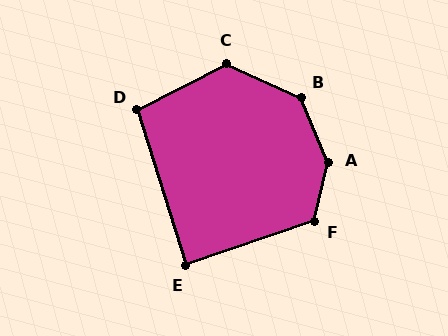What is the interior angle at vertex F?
Approximately 123 degrees (obtuse).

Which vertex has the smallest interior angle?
E, at approximately 89 degrees.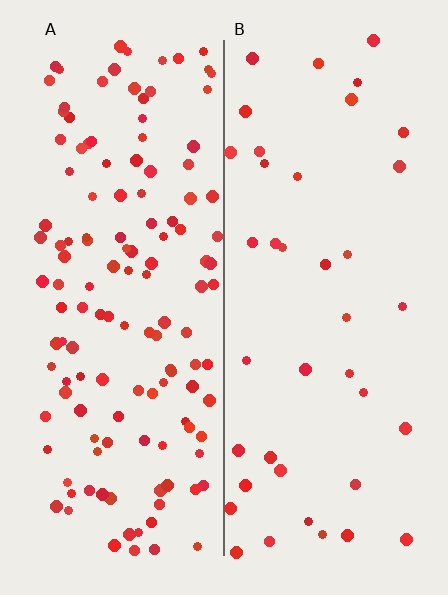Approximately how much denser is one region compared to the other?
Approximately 3.3× — region A over region B.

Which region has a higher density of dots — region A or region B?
A (the left).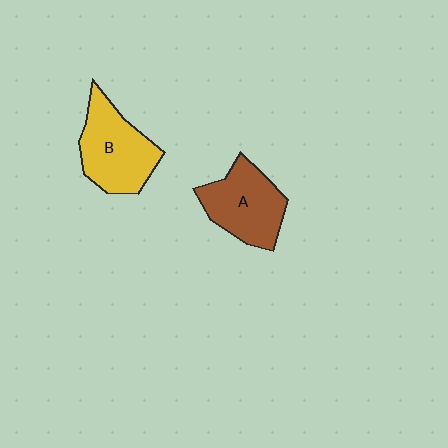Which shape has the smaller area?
Shape A (brown).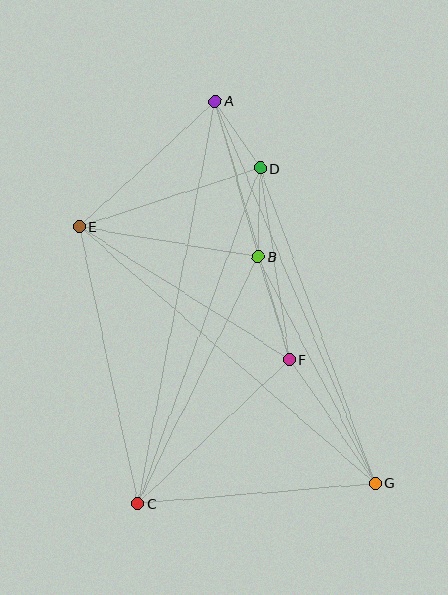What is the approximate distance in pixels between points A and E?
The distance between A and E is approximately 185 pixels.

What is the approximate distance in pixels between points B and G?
The distance between B and G is approximately 255 pixels.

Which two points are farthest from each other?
Points A and G are farthest from each other.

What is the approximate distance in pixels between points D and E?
The distance between D and E is approximately 190 pixels.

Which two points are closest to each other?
Points A and D are closest to each other.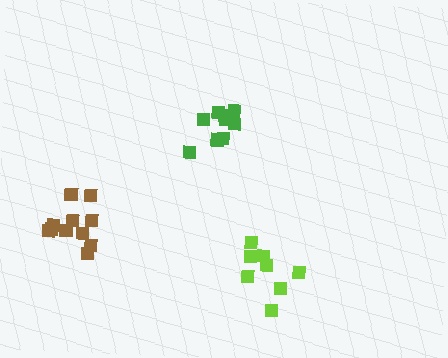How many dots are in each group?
Group 1: 11 dots, Group 2: 8 dots, Group 3: 9 dots (28 total).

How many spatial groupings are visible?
There are 3 spatial groupings.